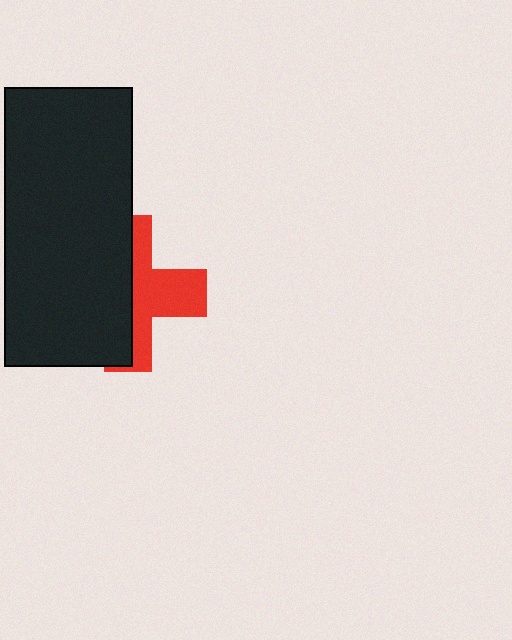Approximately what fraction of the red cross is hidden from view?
Roughly 56% of the red cross is hidden behind the black rectangle.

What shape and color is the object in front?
The object in front is a black rectangle.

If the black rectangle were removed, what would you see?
You would see the complete red cross.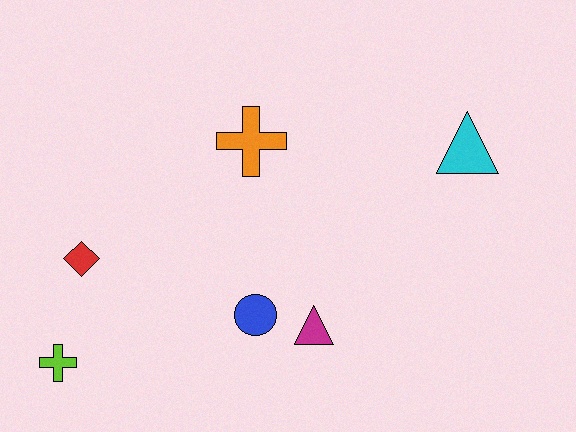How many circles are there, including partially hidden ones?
There is 1 circle.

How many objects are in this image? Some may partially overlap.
There are 6 objects.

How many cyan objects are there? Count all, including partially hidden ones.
There is 1 cyan object.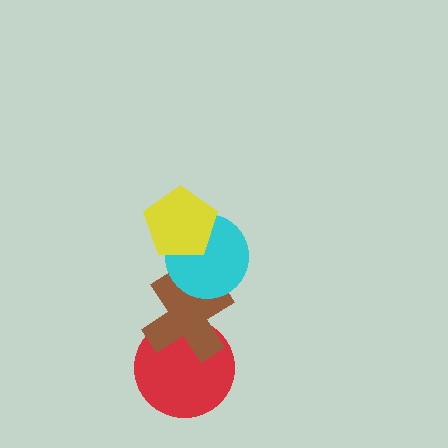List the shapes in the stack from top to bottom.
From top to bottom: the yellow pentagon, the cyan circle, the brown cross, the red circle.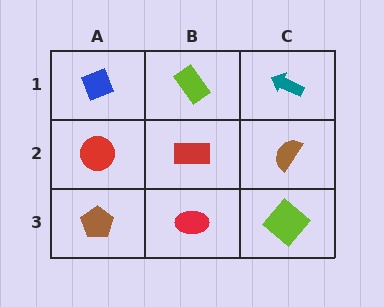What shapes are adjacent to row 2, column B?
A lime rectangle (row 1, column B), a red ellipse (row 3, column B), a red circle (row 2, column A), a brown semicircle (row 2, column C).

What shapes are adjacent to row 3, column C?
A brown semicircle (row 2, column C), a red ellipse (row 3, column B).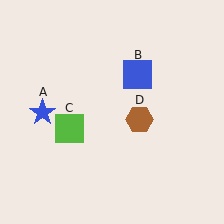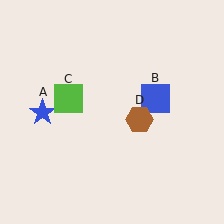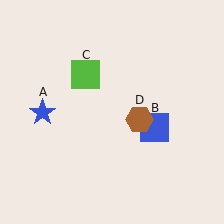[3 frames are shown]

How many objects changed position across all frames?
2 objects changed position: blue square (object B), lime square (object C).